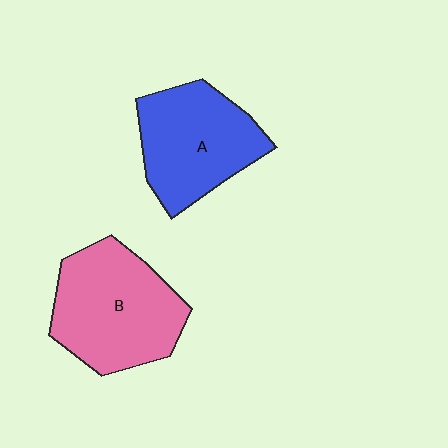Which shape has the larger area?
Shape B (pink).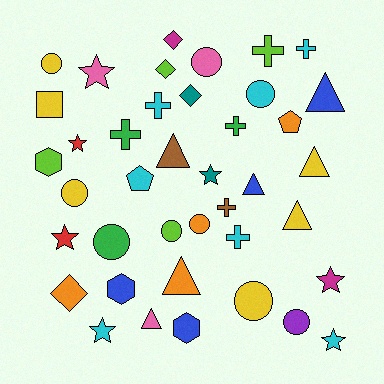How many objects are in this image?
There are 40 objects.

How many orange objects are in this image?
There are 4 orange objects.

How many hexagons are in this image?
There are 3 hexagons.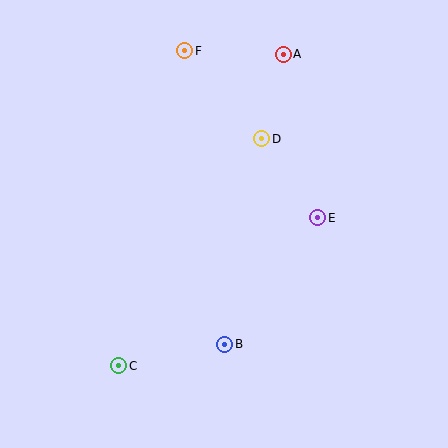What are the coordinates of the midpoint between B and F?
The midpoint between B and F is at (205, 198).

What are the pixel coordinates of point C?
Point C is at (119, 366).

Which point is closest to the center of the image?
Point D at (262, 139) is closest to the center.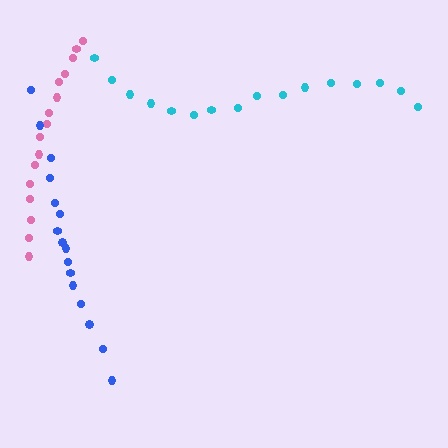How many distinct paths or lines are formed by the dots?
There are 3 distinct paths.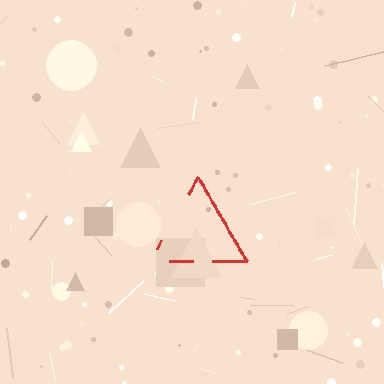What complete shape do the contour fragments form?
The contour fragments form a triangle.